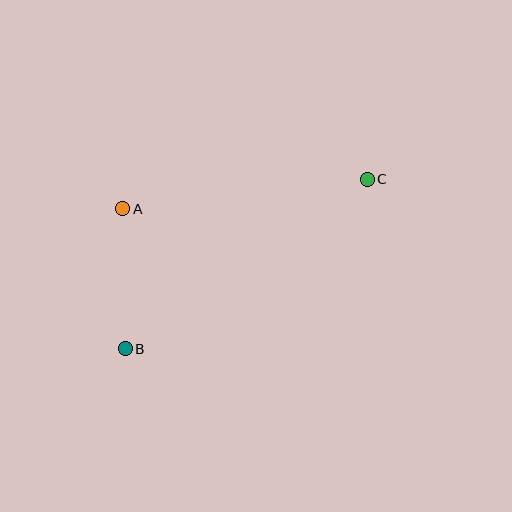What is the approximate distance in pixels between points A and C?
The distance between A and C is approximately 246 pixels.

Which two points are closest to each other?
Points A and B are closest to each other.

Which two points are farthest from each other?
Points B and C are farthest from each other.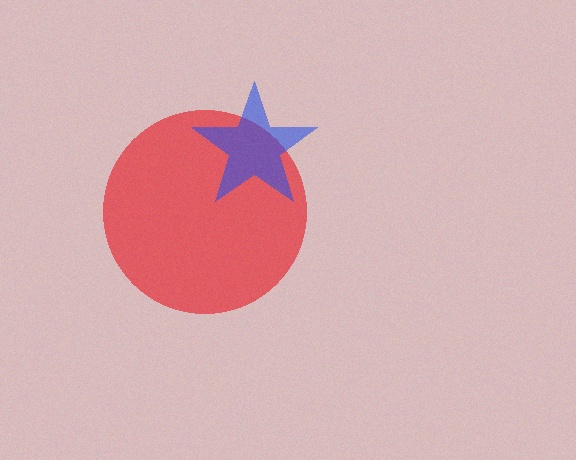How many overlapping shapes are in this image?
There are 2 overlapping shapes in the image.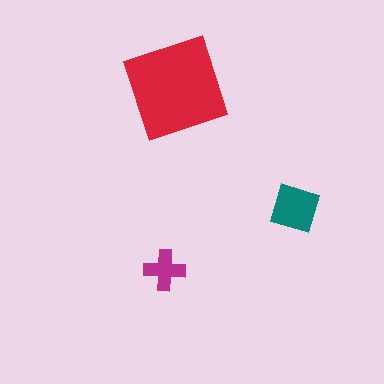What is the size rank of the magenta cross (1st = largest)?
3rd.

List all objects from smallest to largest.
The magenta cross, the teal square, the red diamond.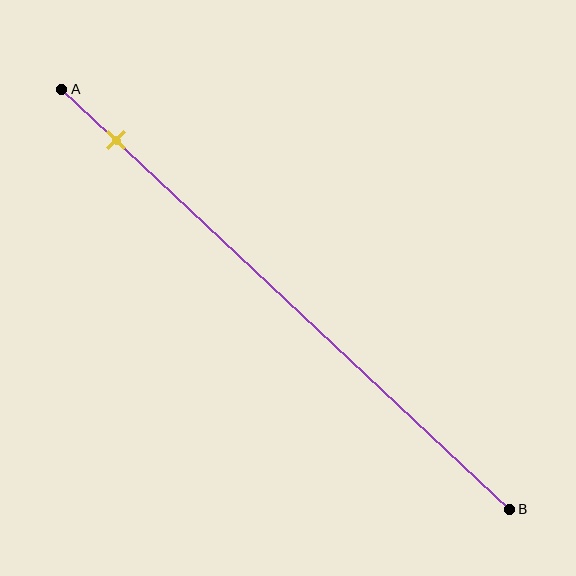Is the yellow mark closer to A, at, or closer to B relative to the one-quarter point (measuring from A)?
The yellow mark is closer to point A than the one-quarter point of segment AB.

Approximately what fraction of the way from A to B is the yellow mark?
The yellow mark is approximately 10% of the way from A to B.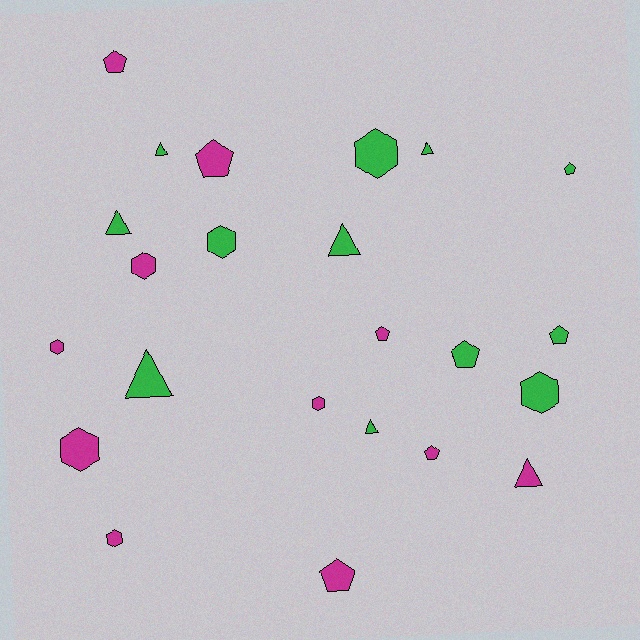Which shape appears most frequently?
Hexagon, with 8 objects.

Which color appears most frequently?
Green, with 12 objects.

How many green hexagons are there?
There are 3 green hexagons.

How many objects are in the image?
There are 23 objects.